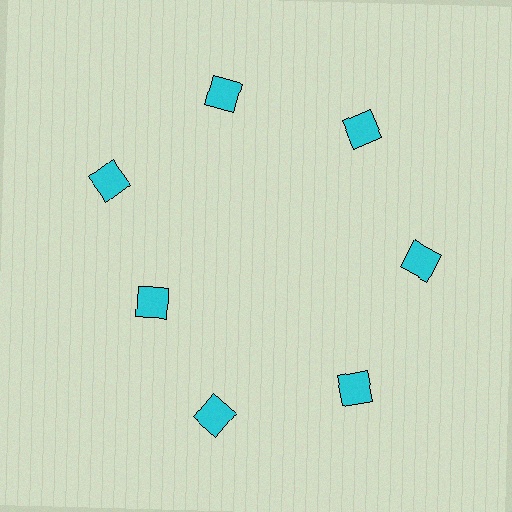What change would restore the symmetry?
The symmetry would be restored by moving it outward, back onto the ring so that all 7 squares sit at equal angles and equal distance from the center.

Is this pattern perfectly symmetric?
No. The 7 cyan squares are arranged in a ring, but one element near the 8 o'clock position is pulled inward toward the center, breaking the 7-fold rotational symmetry.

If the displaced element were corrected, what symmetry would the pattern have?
It would have 7-fold rotational symmetry — the pattern would map onto itself every 51 degrees.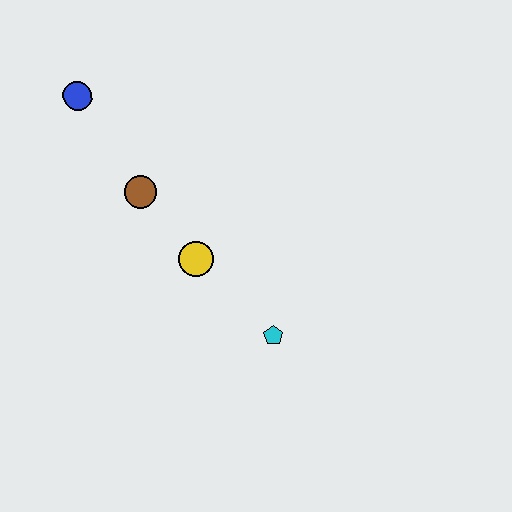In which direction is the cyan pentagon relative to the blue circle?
The cyan pentagon is below the blue circle.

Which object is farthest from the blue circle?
The cyan pentagon is farthest from the blue circle.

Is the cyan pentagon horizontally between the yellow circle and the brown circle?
No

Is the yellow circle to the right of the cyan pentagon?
No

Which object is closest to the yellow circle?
The brown circle is closest to the yellow circle.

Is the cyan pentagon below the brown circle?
Yes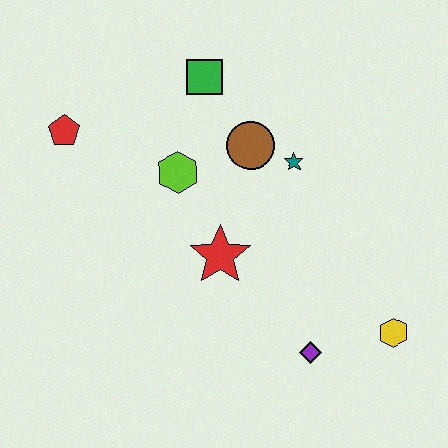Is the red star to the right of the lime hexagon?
Yes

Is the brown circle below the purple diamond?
No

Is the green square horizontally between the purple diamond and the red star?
No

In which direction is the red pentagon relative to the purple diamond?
The red pentagon is to the left of the purple diamond.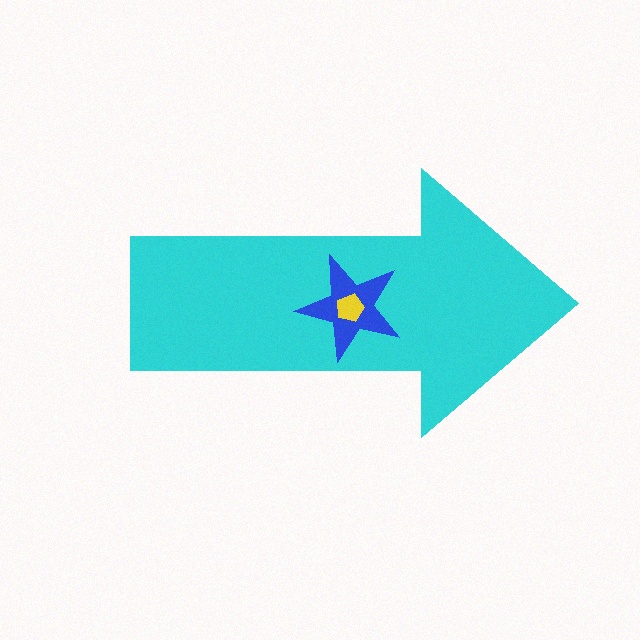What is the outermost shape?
The cyan arrow.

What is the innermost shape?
The yellow pentagon.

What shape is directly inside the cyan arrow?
The blue star.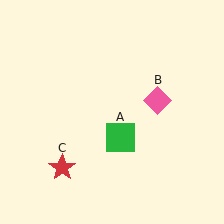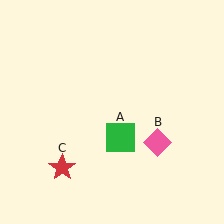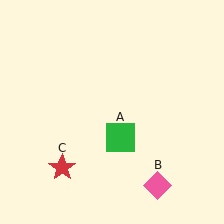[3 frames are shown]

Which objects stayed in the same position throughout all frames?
Green square (object A) and red star (object C) remained stationary.